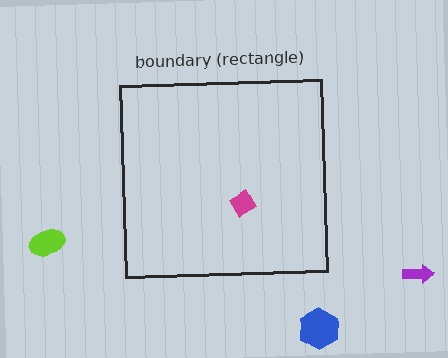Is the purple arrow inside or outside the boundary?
Outside.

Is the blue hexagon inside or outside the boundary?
Outside.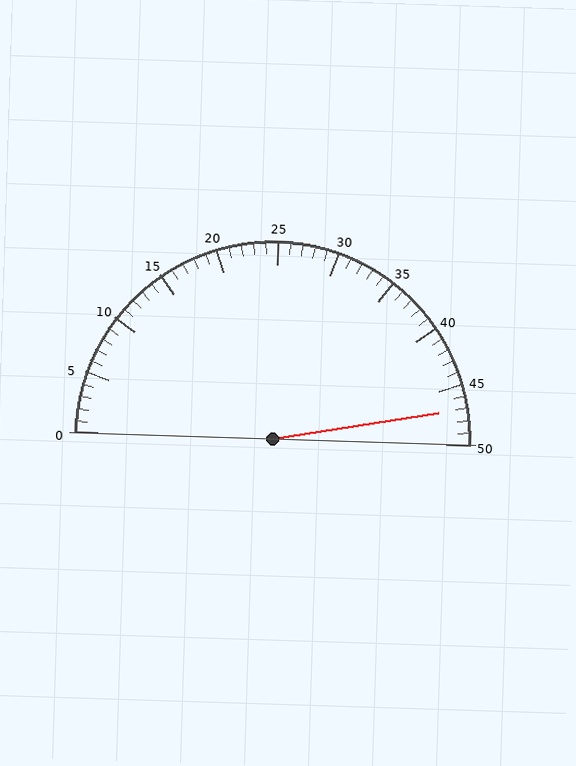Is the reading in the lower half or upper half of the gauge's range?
The reading is in the upper half of the range (0 to 50).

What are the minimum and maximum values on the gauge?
The gauge ranges from 0 to 50.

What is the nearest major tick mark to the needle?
The nearest major tick mark is 45.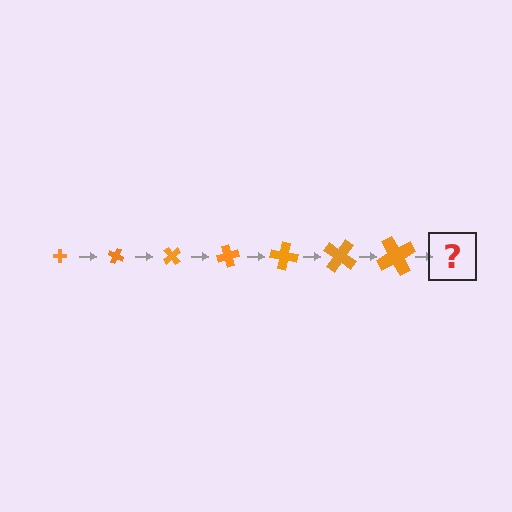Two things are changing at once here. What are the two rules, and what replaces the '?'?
The two rules are that the cross grows larger each step and it rotates 25 degrees each step. The '?' should be a cross, larger than the previous one and rotated 175 degrees from the start.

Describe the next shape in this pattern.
It should be a cross, larger than the previous one and rotated 175 degrees from the start.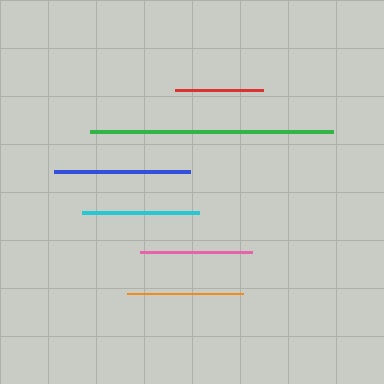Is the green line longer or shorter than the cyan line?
The green line is longer than the cyan line.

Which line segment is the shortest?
The red line is the shortest at approximately 88 pixels.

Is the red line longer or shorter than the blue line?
The blue line is longer than the red line.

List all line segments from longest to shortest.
From longest to shortest: green, blue, cyan, orange, pink, red.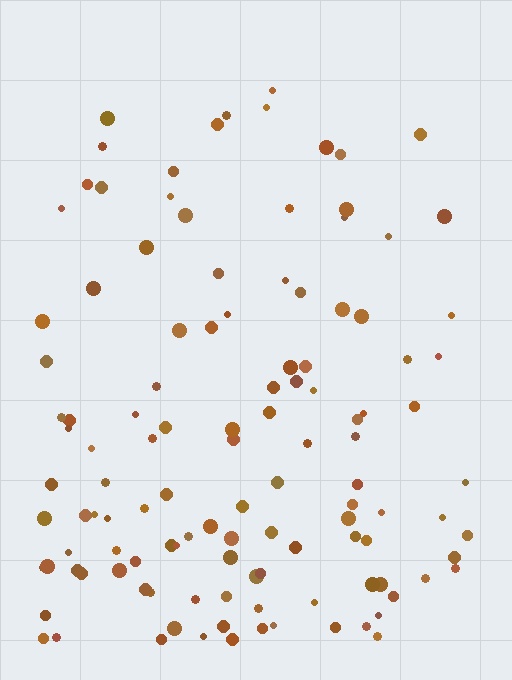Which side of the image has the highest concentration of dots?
The bottom.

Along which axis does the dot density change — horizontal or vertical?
Vertical.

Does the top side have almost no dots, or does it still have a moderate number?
Still a moderate number, just noticeably fewer than the bottom.